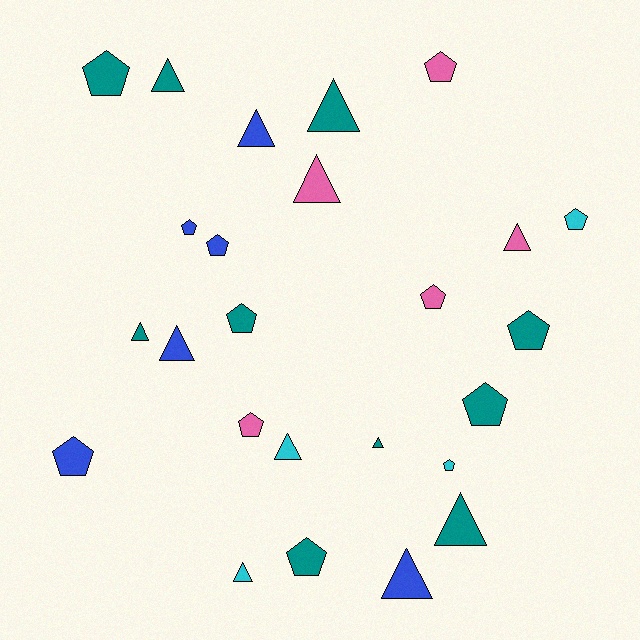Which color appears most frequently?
Teal, with 10 objects.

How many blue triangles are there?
There are 3 blue triangles.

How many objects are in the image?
There are 25 objects.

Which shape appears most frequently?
Pentagon, with 13 objects.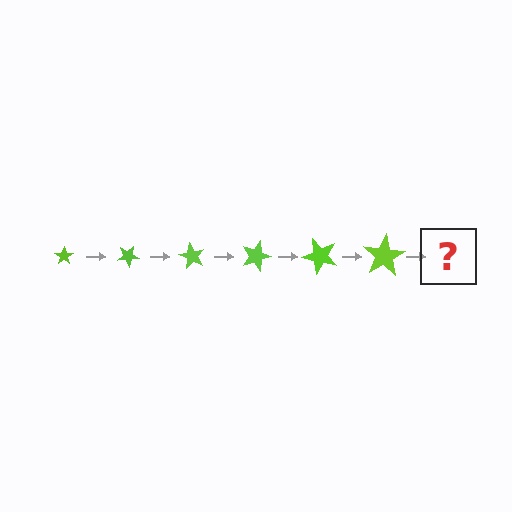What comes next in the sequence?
The next element should be a star, larger than the previous one and rotated 180 degrees from the start.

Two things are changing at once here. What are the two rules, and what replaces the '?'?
The two rules are that the star grows larger each step and it rotates 30 degrees each step. The '?' should be a star, larger than the previous one and rotated 180 degrees from the start.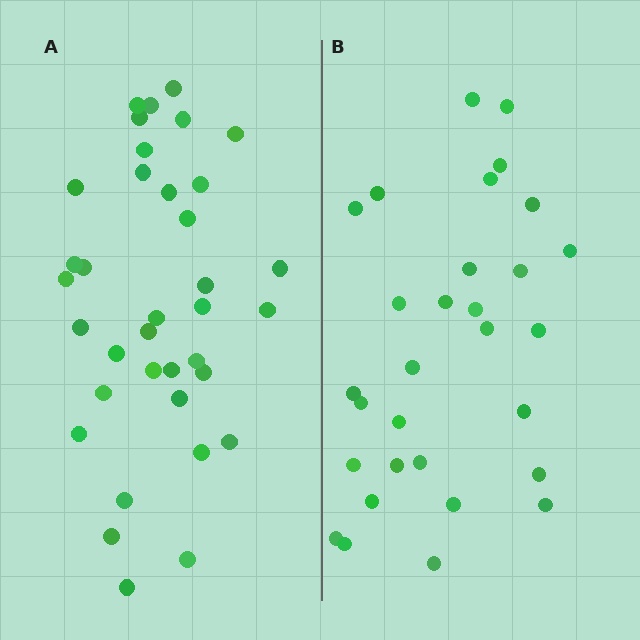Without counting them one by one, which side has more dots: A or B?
Region A (the left region) has more dots.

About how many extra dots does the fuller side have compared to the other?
Region A has about 6 more dots than region B.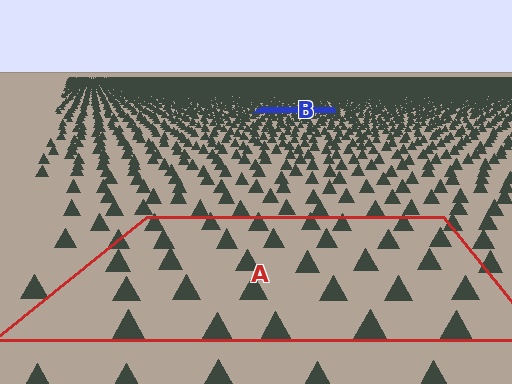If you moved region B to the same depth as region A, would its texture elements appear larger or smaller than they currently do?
They would appear larger. At a closer depth, the same texture elements are projected at a bigger on-screen size.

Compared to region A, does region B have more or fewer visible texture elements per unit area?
Region B has more texture elements per unit area — they are packed more densely because it is farther away.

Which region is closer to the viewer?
Region A is closer. The texture elements there are larger and more spread out.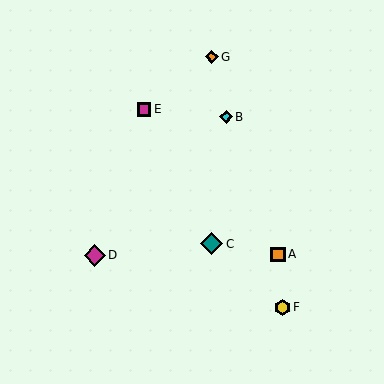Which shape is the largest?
The teal diamond (labeled C) is the largest.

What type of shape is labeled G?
Shape G is an orange diamond.